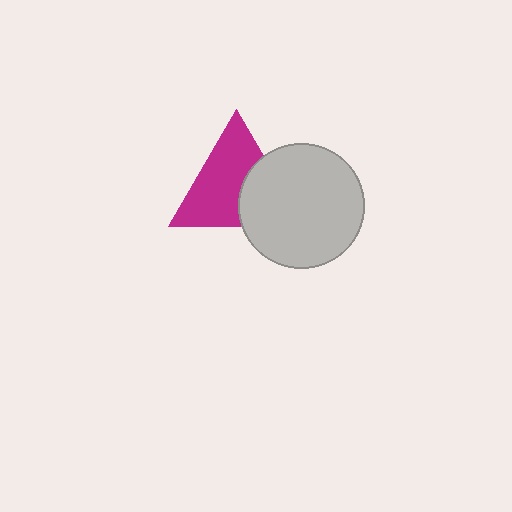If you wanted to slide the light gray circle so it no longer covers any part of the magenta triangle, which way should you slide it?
Slide it right — that is the most direct way to separate the two shapes.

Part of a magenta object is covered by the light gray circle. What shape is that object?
It is a triangle.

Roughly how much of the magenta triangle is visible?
About half of it is visible (roughly 64%).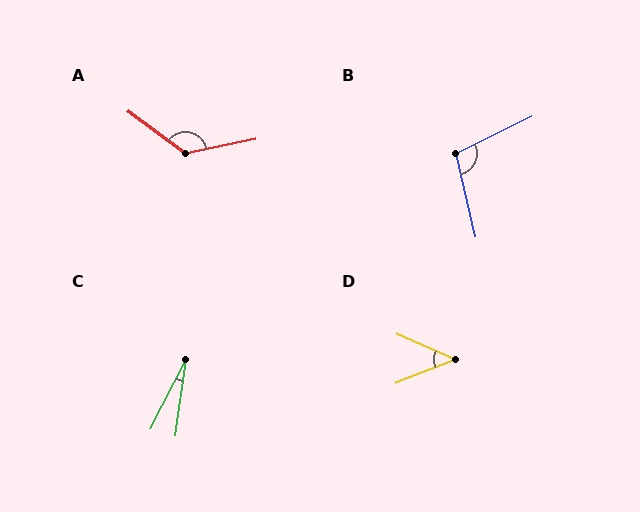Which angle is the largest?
A, at approximately 132 degrees.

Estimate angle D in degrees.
Approximately 45 degrees.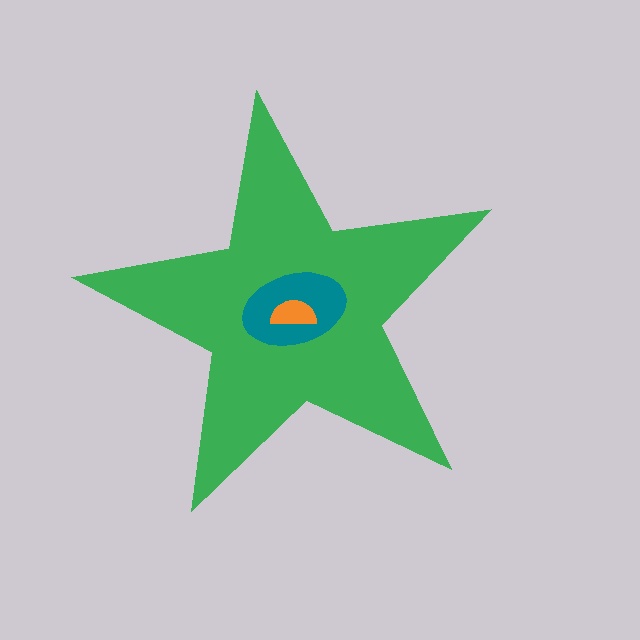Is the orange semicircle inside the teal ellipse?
Yes.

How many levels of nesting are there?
3.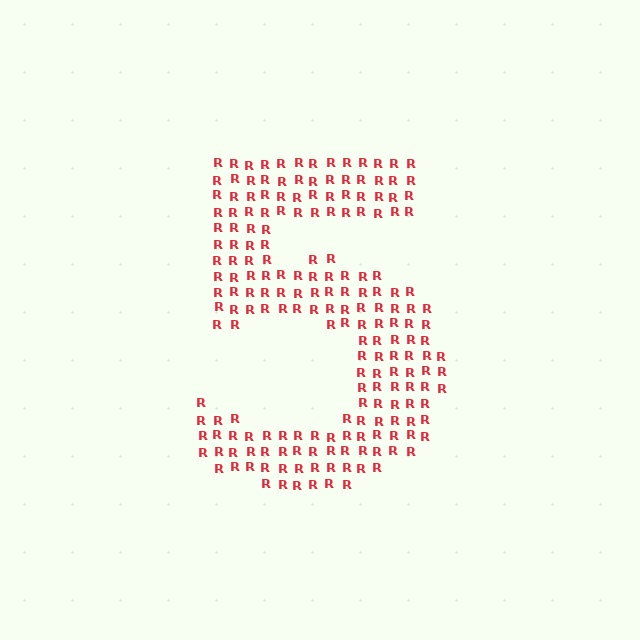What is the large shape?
The large shape is the digit 5.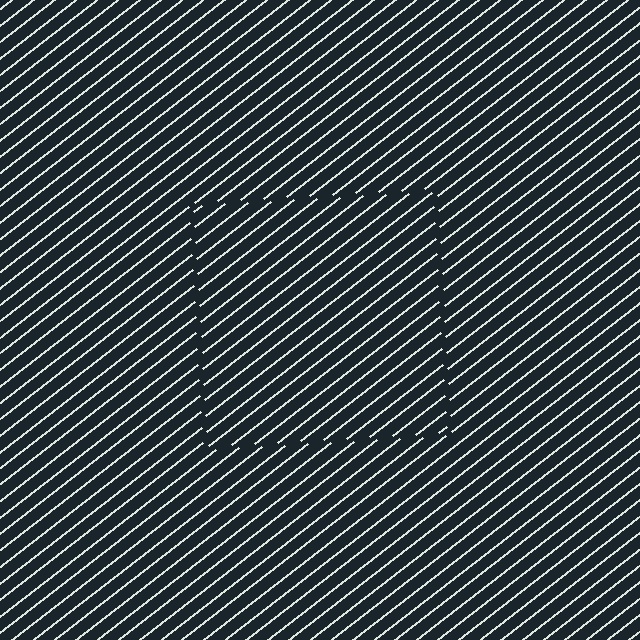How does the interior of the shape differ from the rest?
The interior of the shape contains the same grating, shifted by half a period — the contour is defined by the phase discontinuity where line-ends from the inner and outer gratings abut.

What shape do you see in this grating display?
An illusory square. The interior of the shape contains the same grating, shifted by half a period — the contour is defined by the phase discontinuity where line-ends from the inner and outer gratings abut.